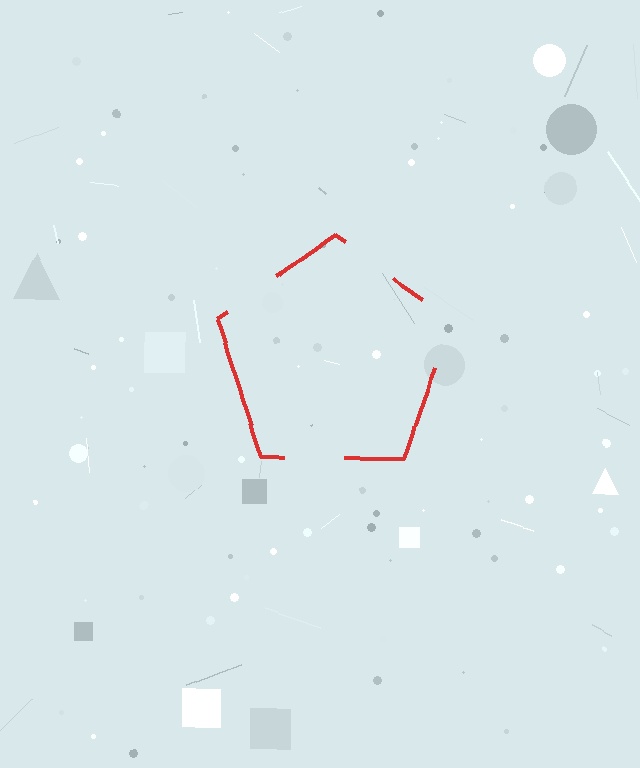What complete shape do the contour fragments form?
The contour fragments form a pentagon.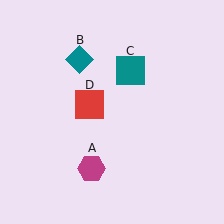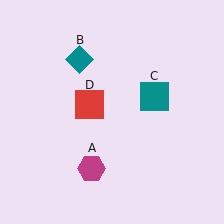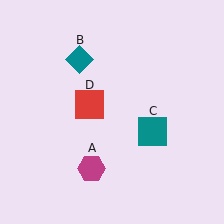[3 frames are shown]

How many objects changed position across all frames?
1 object changed position: teal square (object C).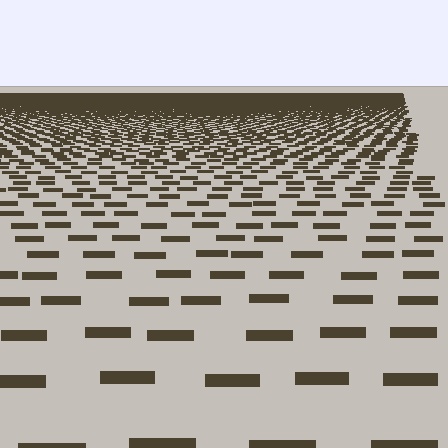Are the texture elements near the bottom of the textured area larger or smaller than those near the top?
Larger. Near the bottom, elements are closer to the viewer and appear at a bigger on-screen size.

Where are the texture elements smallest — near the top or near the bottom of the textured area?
Near the top.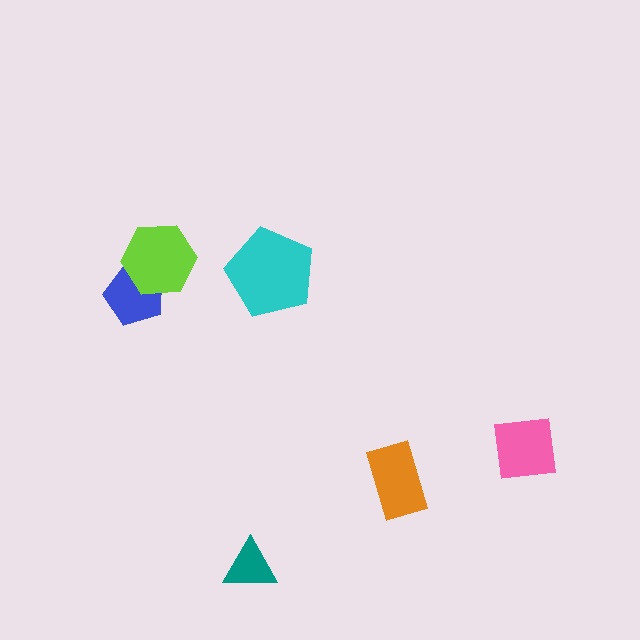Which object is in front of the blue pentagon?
The lime hexagon is in front of the blue pentagon.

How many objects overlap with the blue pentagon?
1 object overlaps with the blue pentagon.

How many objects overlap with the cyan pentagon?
0 objects overlap with the cyan pentagon.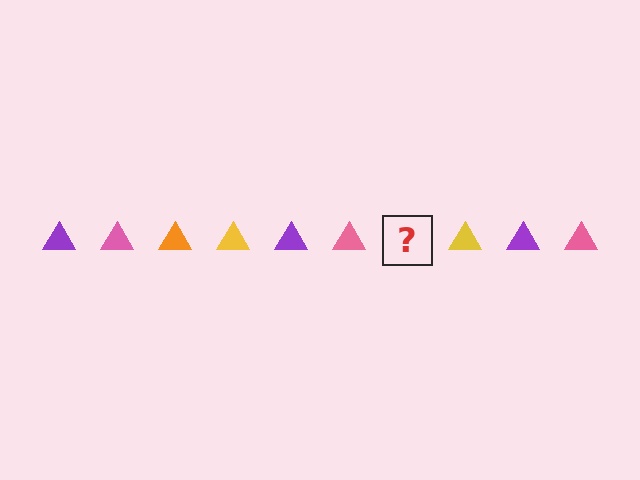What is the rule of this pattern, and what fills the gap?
The rule is that the pattern cycles through purple, pink, orange, yellow triangles. The gap should be filled with an orange triangle.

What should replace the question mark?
The question mark should be replaced with an orange triangle.